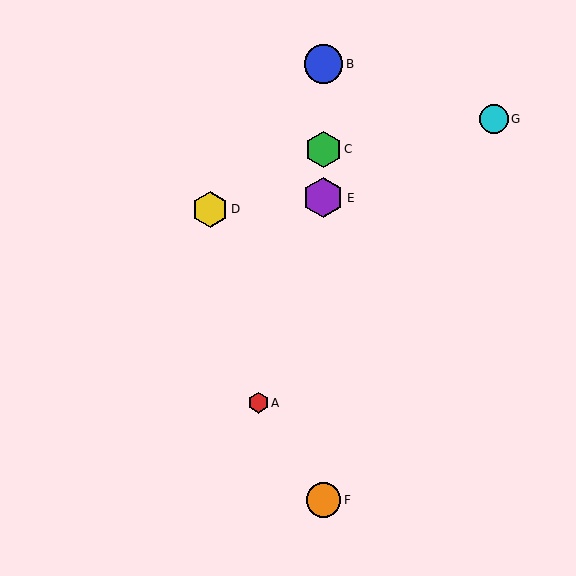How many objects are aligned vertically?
4 objects (B, C, E, F) are aligned vertically.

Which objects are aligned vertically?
Objects B, C, E, F are aligned vertically.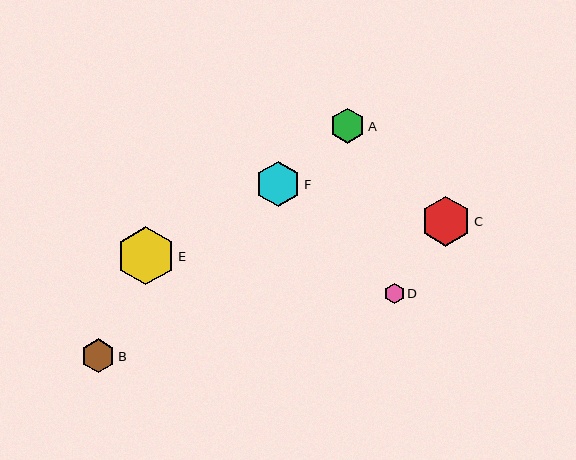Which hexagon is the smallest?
Hexagon D is the smallest with a size of approximately 20 pixels.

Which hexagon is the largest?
Hexagon E is the largest with a size of approximately 58 pixels.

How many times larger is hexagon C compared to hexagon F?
Hexagon C is approximately 1.1 times the size of hexagon F.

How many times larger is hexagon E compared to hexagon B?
Hexagon E is approximately 1.7 times the size of hexagon B.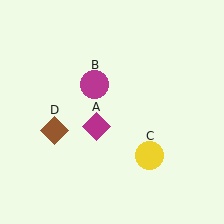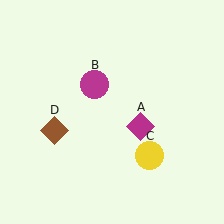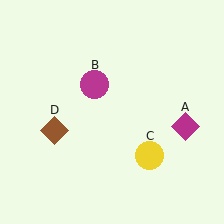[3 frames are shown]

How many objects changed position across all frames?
1 object changed position: magenta diamond (object A).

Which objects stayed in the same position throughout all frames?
Magenta circle (object B) and yellow circle (object C) and brown diamond (object D) remained stationary.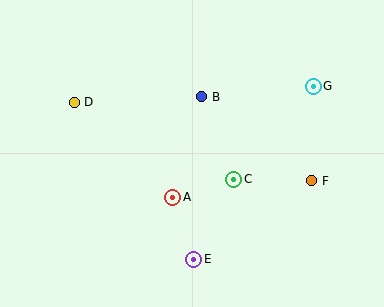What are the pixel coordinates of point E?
Point E is at (194, 259).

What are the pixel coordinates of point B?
Point B is at (202, 97).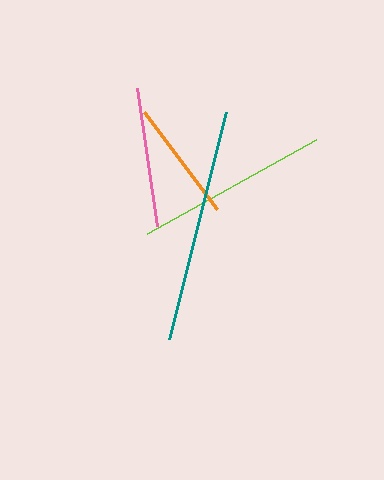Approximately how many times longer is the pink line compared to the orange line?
The pink line is approximately 1.1 times the length of the orange line.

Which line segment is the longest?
The teal line is the longest at approximately 234 pixels.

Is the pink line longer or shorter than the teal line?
The teal line is longer than the pink line.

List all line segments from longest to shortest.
From longest to shortest: teal, lime, pink, orange.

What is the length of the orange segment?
The orange segment is approximately 122 pixels long.